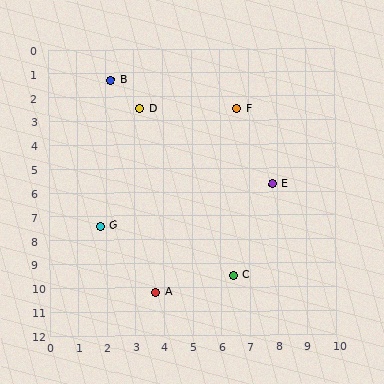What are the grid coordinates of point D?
Point D is at approximately (3.2, 2.5).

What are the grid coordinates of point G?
Point G is at approximately (1.8, 7.4).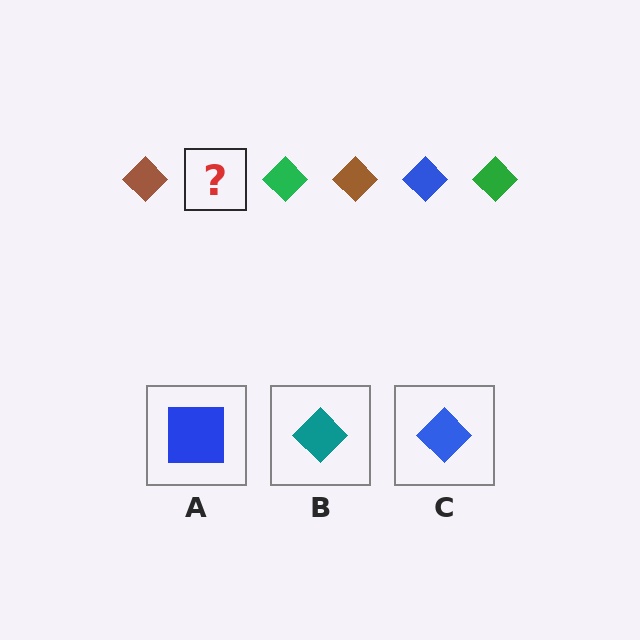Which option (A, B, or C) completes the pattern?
C.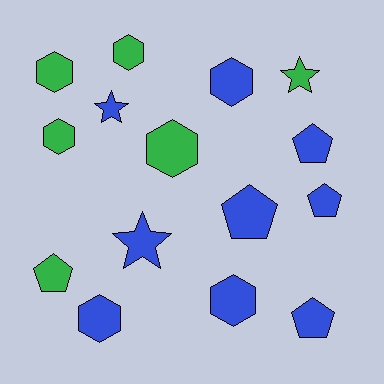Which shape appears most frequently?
Hexagon, with 7 objects.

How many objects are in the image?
There are 15 objects.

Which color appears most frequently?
Blue, with 9 objects.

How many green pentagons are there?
There is 1 green pentagon.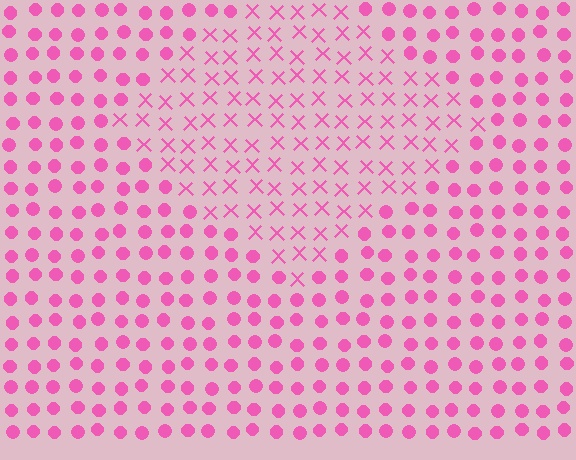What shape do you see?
I see a diamond.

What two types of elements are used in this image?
The image uses X marks inside the diamond region and circles outside it.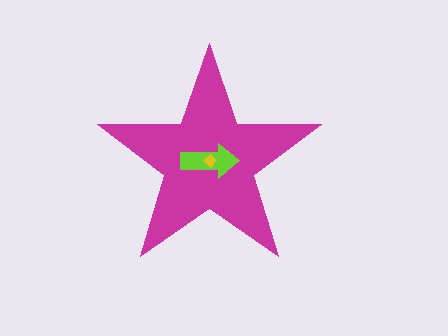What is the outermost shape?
The magenta star.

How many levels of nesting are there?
3.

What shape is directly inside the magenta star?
The lime arrow.